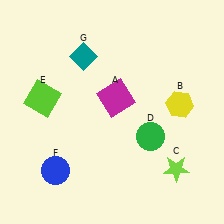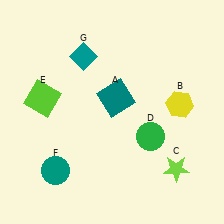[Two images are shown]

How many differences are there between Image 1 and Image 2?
There are 2 differences between the two images.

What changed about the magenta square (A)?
In Image 1, A is magenta. In Image 2, it changed to teal.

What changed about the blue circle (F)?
In Image 1, F is blue. In Image 2, it changed to teal.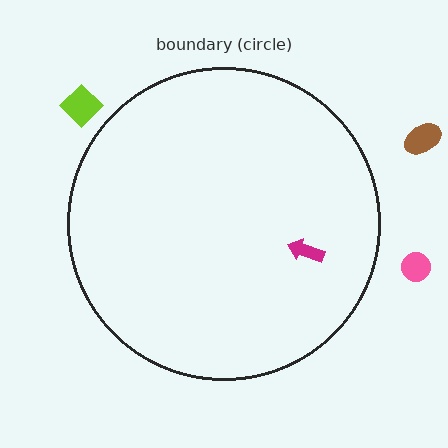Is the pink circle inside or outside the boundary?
Outside.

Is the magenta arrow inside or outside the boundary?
Inside.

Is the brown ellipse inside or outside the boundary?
Outside.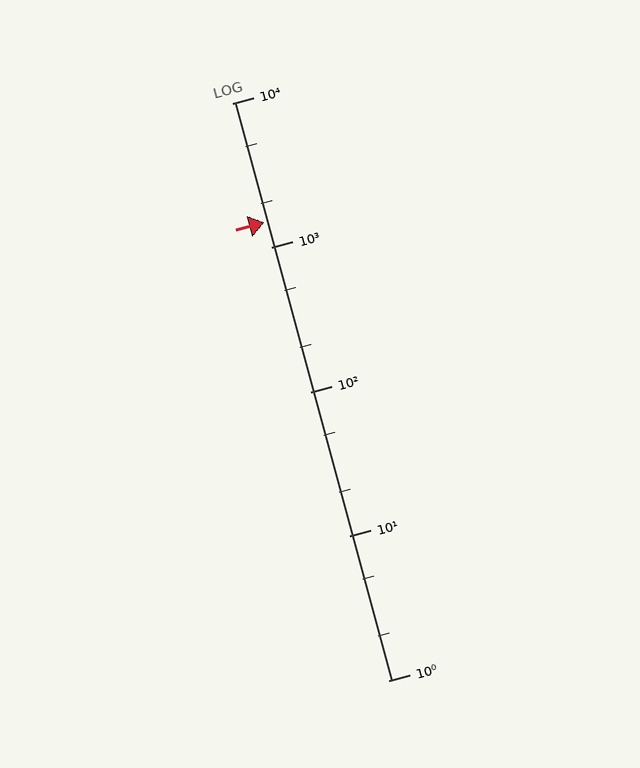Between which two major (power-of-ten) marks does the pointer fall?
The pointer is between 1000 and 10000.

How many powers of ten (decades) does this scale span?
The scale spans 4 decades, from 1 to 10000.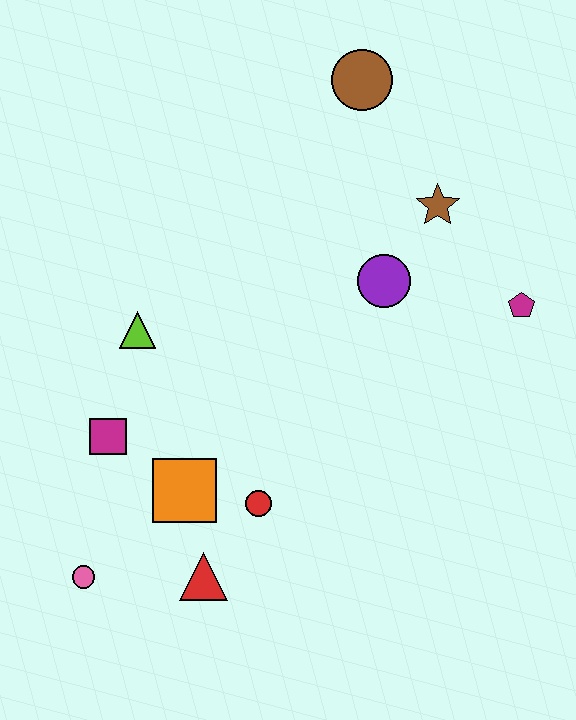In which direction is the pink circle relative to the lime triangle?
The pink circle is below the lime triangle.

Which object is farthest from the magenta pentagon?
The pink circle is farthest from the magenta pentagon.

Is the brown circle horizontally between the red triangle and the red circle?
No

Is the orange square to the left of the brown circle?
Yes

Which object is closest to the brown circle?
The brown star is closest to the brown circle.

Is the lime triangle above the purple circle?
No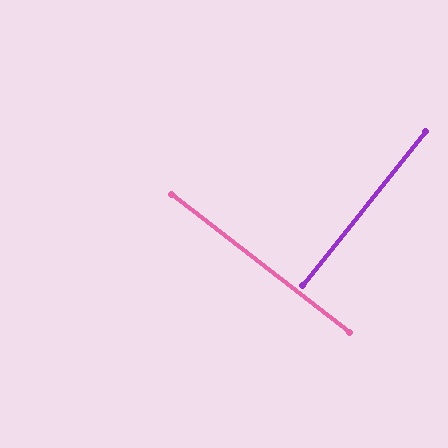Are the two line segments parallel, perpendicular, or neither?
Perpendicular — they meet at approximately 89°.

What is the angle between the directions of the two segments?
Approximately 89 degrees.